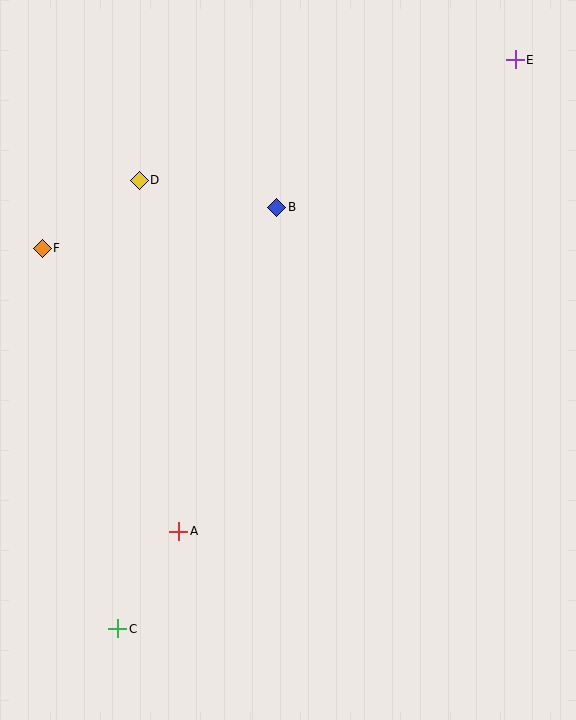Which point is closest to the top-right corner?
Point E is closest to the top-right corner.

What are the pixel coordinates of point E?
Point E is at (515, 60).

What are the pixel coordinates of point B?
Point B is at (277, 207).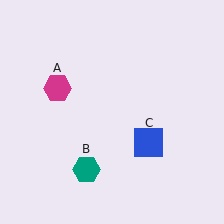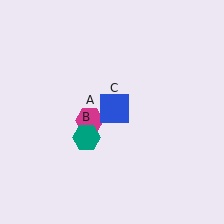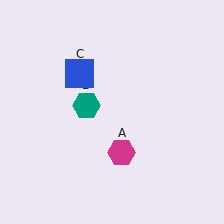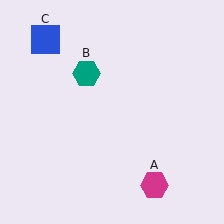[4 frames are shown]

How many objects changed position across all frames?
3 objects changed position: magenta hexagon (object A), teal hexagon (object B), blue square (object C).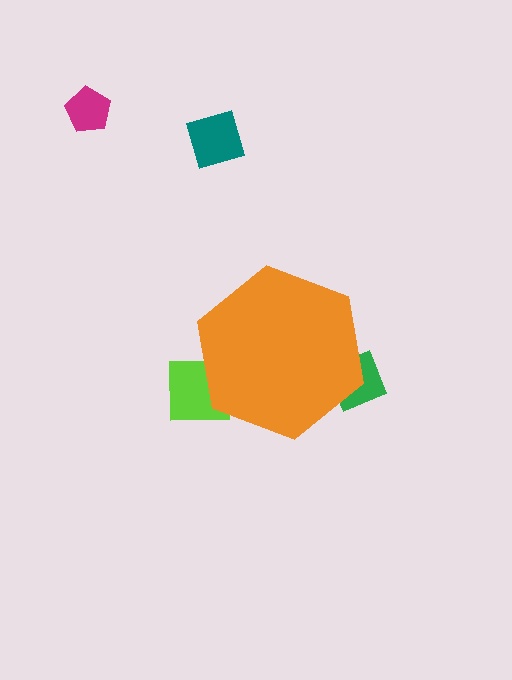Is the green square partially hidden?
Yes, the green square is partially hidden behind the orange hexagon.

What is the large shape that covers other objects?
An orange hexagon.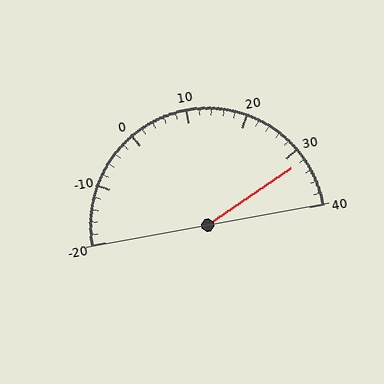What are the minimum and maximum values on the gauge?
The gauge ranges from -20 to 40.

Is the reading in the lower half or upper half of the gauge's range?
The reading is in the upper half of the range (-20 to 40).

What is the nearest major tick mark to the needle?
The nearest major tick mark is 30.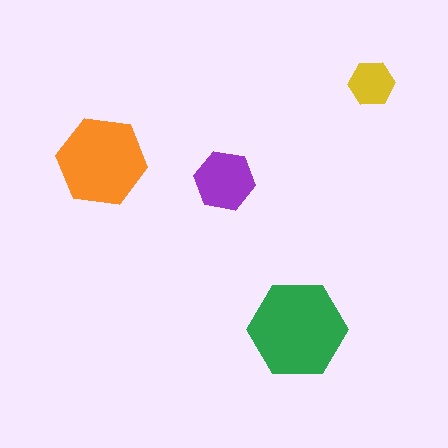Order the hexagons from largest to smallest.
the green one, the orange one, the purple one, the yellow one.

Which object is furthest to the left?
The orange hexagon is leftmost.